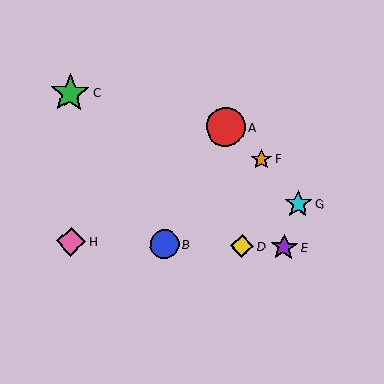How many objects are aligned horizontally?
4 objects (B, D, E, H) are aligned horizontally.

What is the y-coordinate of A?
Object A is at y≈127.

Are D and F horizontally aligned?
No, D is at y≈246 and F is at y≈159.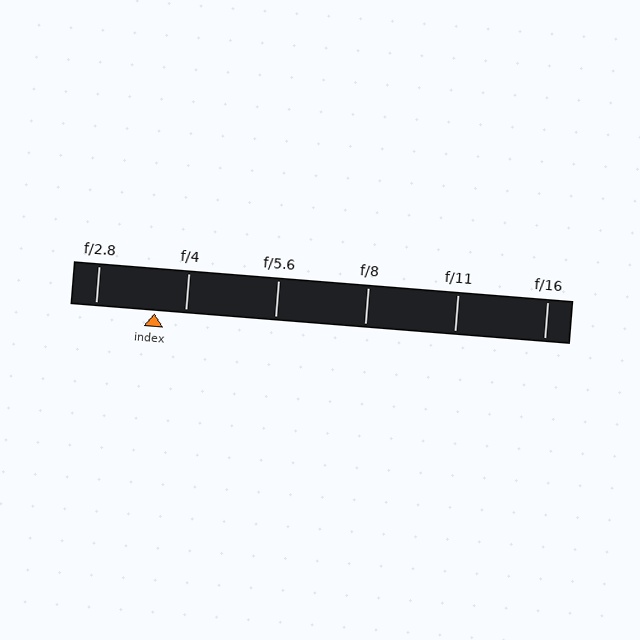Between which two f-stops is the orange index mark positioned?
The index mark is between f/2.8 and f/4.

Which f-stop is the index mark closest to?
The index mark is closest to f/4.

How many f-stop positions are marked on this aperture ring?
There are 6 f-stop positions marked.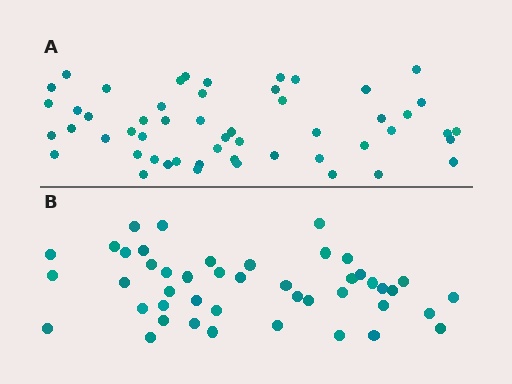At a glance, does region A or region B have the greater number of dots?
Region A (the top region) has more dots.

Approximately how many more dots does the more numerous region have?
Region A has roughly 8 or so more dots than region B.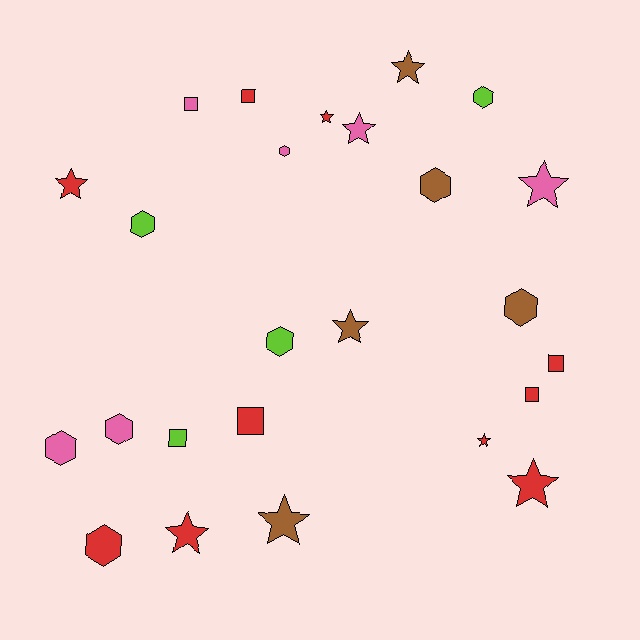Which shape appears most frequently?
Star, with 10 objects.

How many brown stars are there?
There are 3 brown stars.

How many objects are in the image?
There are 25 objects.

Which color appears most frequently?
Red, with 10 objects.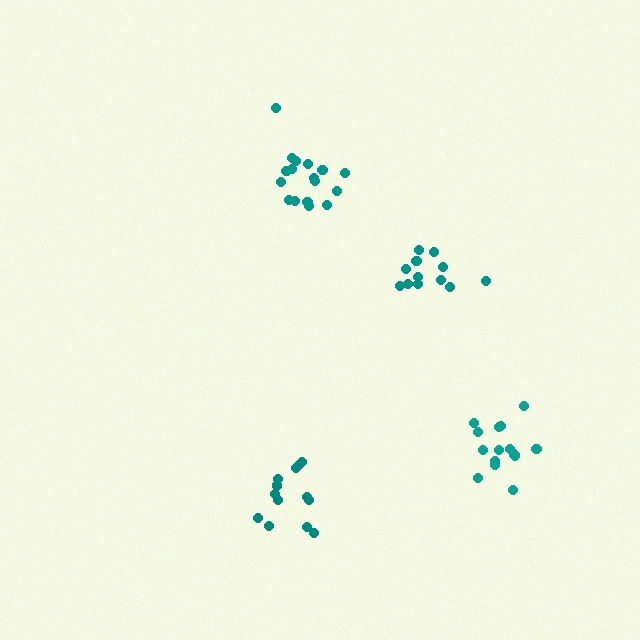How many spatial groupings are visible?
There are 4 spatial groupings.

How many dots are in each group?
Group 1: 12 dots, Group 2: 17 dots, Group 3: 13 dots, Group 4: 15 dots (57 total).